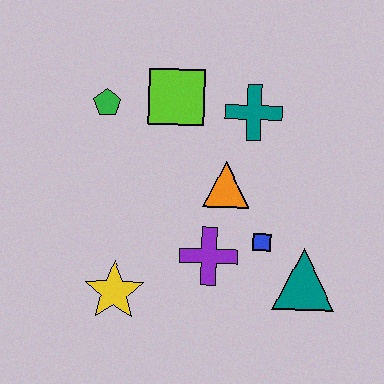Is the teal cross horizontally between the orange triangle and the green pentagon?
No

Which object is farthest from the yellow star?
The teal cross is farthest from the yellow star.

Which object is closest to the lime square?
The green pentagon is closest to the lime square.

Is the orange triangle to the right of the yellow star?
Yes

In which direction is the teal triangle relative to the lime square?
The teal triangle is below the lime square.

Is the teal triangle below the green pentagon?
Yes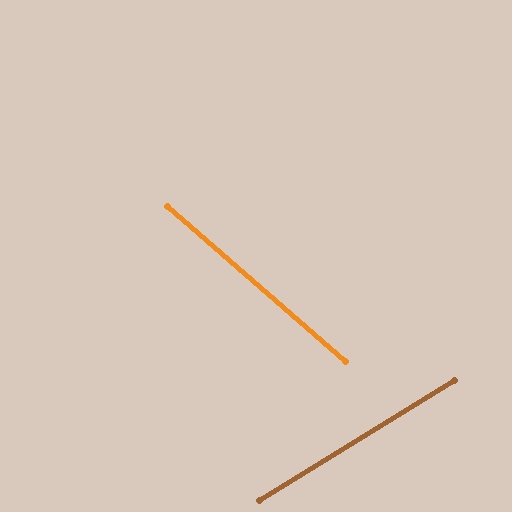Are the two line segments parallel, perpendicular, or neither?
Neither parallel nor perpendicular — they differ by about 73°.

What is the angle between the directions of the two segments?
Approximately 73 degrees.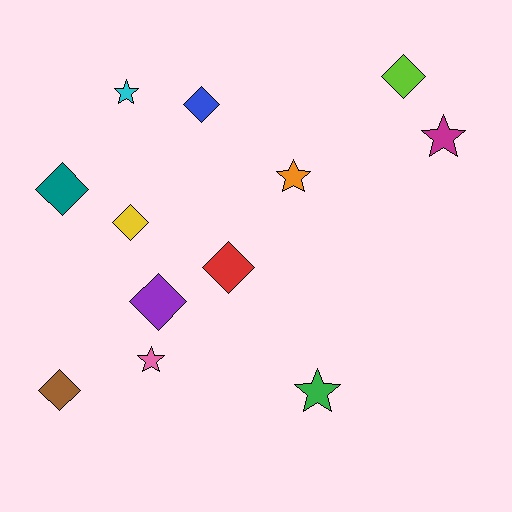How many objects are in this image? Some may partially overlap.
There are 12 objects.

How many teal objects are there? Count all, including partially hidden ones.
There is 1 teal object.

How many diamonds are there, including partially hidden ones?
There are 7 diamonds.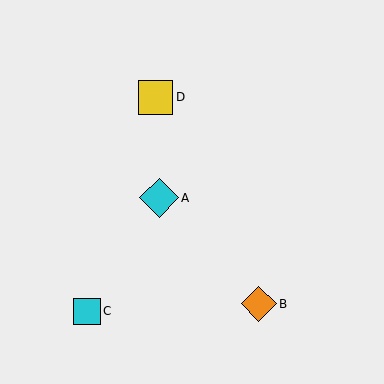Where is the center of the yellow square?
The center of the yellow square is at (155, 97).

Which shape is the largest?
The cyan diamond (labeled A) is the largest.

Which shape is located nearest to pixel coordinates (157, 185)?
The cyan diamond (labeled A) at (159, 198) is nearest to that location.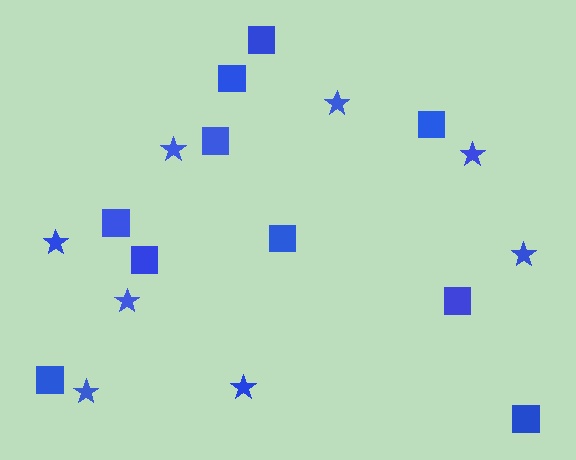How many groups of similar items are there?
There are 2 groups: one group of squares (10) and one group of stars (8).